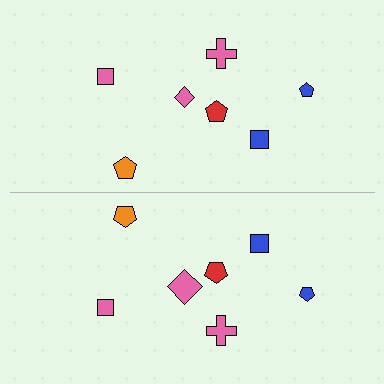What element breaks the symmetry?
The pink diamond on the bottom side has a different size than its mirror counterpart.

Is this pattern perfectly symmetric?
No, the pattern is not perfectly symmetric. The pink diamond on the bottom side has a different size than its mirror counterpart.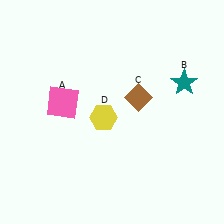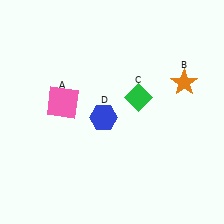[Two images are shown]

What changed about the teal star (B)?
In Image 1, B is teal. In Image 2, it changed to orange.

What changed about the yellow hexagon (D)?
In Image 1, D is yellow. In Image 2, it changed to blue.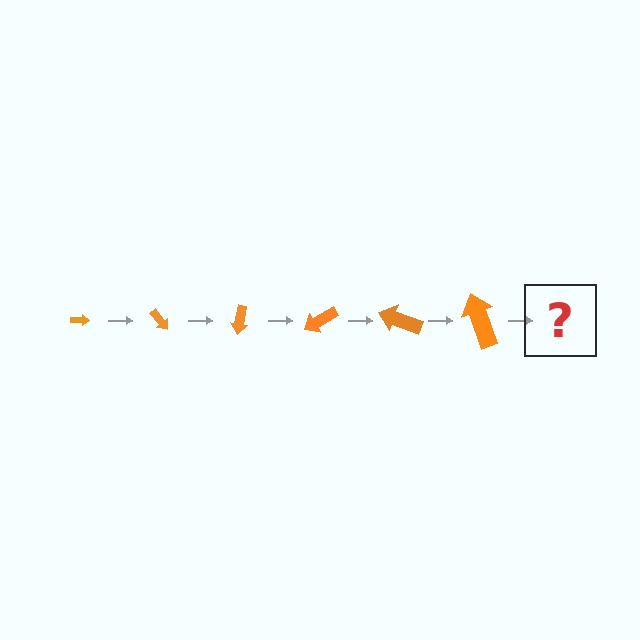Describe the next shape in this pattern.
It should be an arrow, larger than the previous one and rotated 300 degrees from the start.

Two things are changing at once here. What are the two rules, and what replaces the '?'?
The two rules are that the arrow grows larger each step and it rotates 50 degrees each step. The '?' should be an arrow, larger than the previous one and rotated 300 degrees from the start.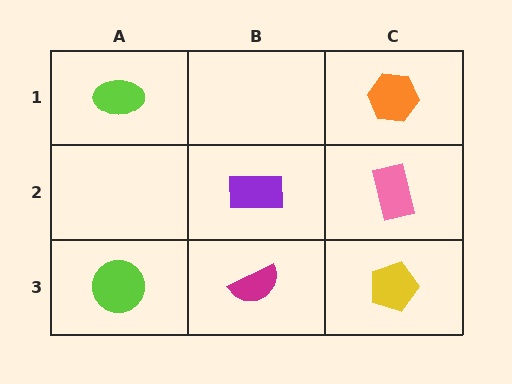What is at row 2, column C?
A pink rectangle.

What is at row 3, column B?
A magenta semicircle.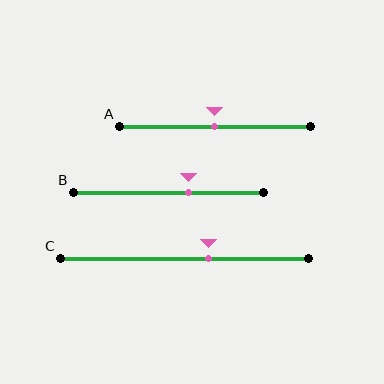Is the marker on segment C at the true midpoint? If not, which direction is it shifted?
No, the marker on segment C is shifted to the right by about 10% of the segment length.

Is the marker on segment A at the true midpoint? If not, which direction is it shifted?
Yes, the marker on segment A is at the true midpoint.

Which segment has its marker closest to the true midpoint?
Segment A has its marker closest to the true midpoint.